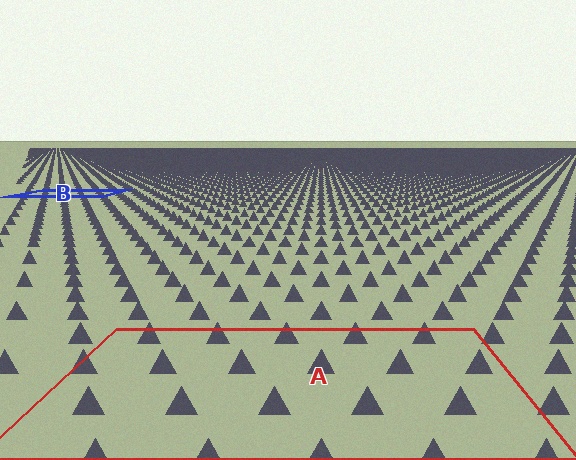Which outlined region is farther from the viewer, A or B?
Region B is farther from the viewer — the texture elements inside it appear smaller and more densely packed.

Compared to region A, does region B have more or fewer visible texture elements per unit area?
Region B has more texture elements per unit area — they are packed more densely because it is farther away.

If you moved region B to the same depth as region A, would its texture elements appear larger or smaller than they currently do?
They would appear larger. At a closer depth, the same texture elements are projected at a bigger on-screen size.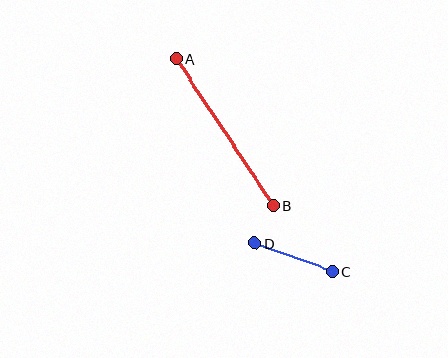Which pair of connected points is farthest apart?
Points A and B are farthest apart.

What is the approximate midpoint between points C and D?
The midpoint is at approximately (293, 257) pixels.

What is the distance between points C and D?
The distance is approximately 82 pixels.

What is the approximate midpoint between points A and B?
The midpoint is at approximately (224, 132) pixels.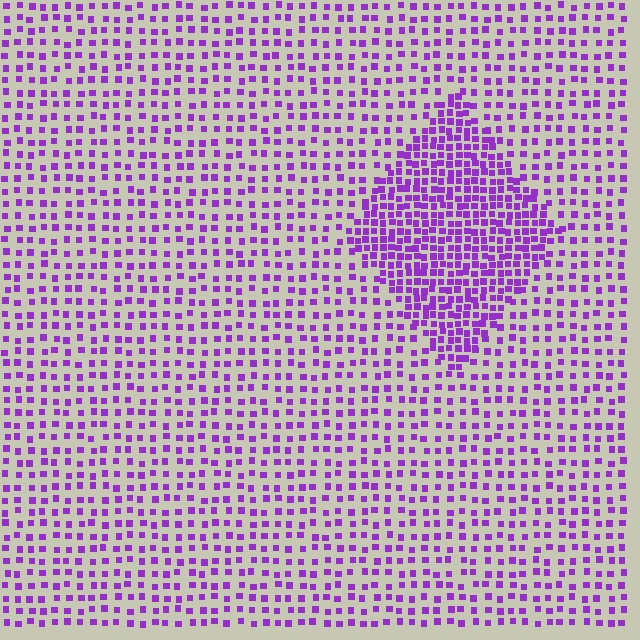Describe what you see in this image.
The image contains small purple elements arranged at two different densities. A diamond-shaped region is visible where the elements are more densely packed than the surrounding area.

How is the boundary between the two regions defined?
The boundary is defined by a change in element density (approximately 2.1x ratio). All elements are the same color, size, and shape.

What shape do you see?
I see a diamond.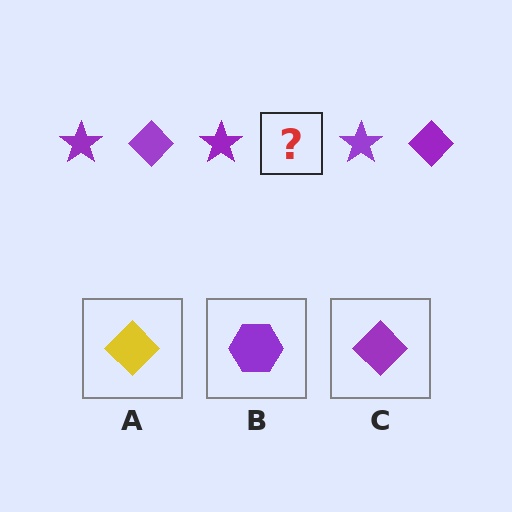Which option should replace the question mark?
Option C.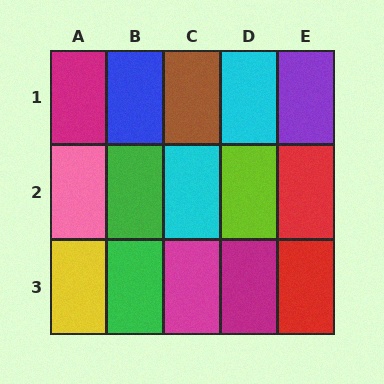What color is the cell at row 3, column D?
Magenta.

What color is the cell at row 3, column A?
Yellow.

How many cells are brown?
1 cell is brown.